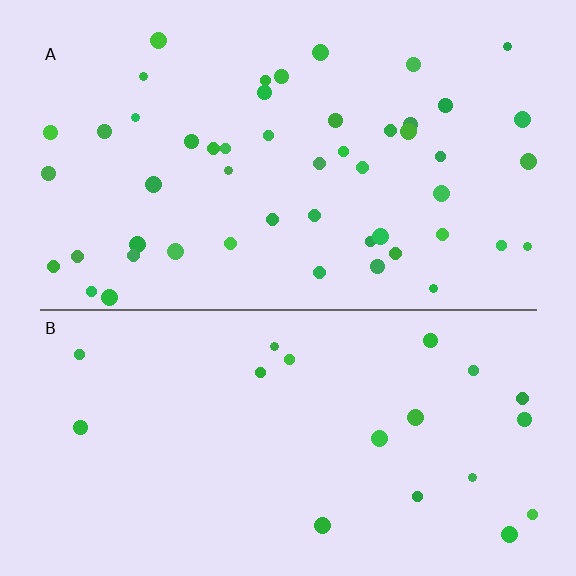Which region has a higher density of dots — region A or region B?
A (the top).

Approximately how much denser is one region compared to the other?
Approximately 2.6× — region A over region B.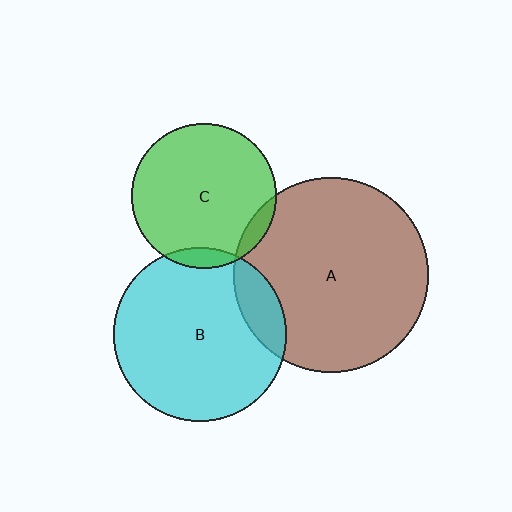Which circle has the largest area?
Circle A (brown).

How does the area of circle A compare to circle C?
Approximately 1.8 times.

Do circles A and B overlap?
Yes.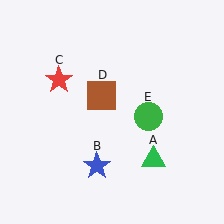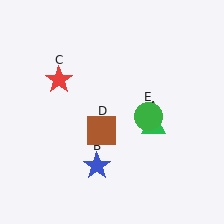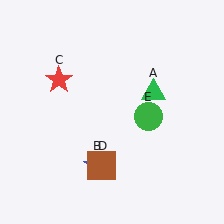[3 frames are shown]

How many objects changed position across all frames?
2 objects changed position: green triangle (object A), brown square (object D).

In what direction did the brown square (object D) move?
The brown square (object D) moved down.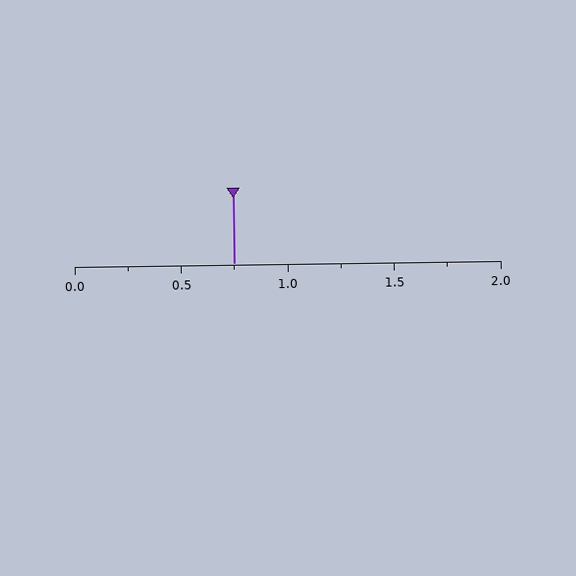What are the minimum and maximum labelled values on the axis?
The axis runs from 0.0 to 2.0.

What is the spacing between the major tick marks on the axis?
The major ticks are spaced 0.5 apart.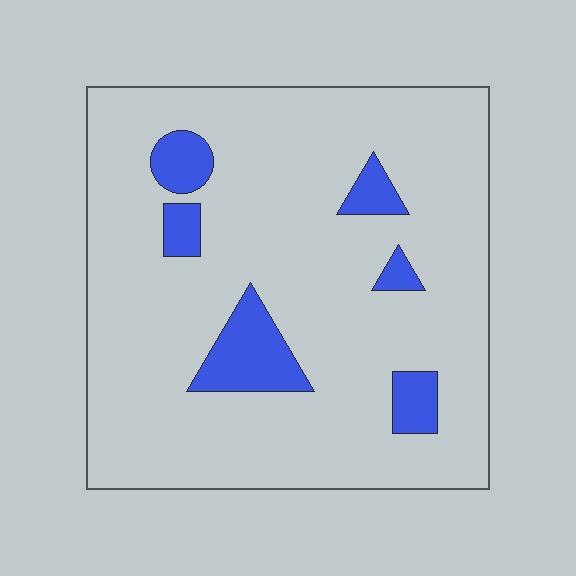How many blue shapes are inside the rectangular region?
6.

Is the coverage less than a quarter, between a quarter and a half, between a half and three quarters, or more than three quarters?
Less than a quarter.